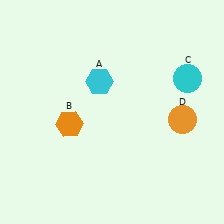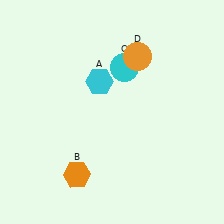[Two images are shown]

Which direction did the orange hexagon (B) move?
The orange hexagon (B) moved down.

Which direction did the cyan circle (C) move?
The cyan circle (C) moved left.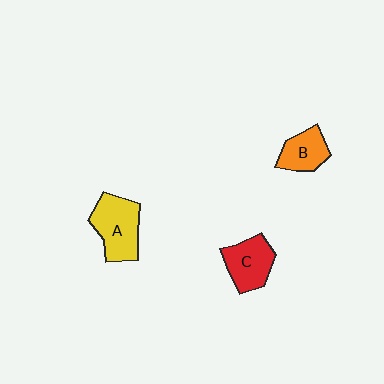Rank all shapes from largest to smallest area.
From largest to smallest: A (yellow), C (red), B (orange).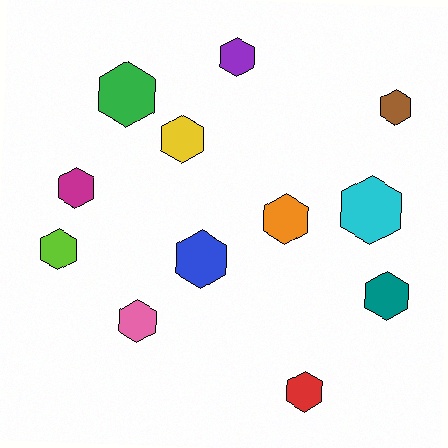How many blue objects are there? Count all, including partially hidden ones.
There is 1 blue object.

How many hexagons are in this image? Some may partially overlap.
There are 12 hexagons.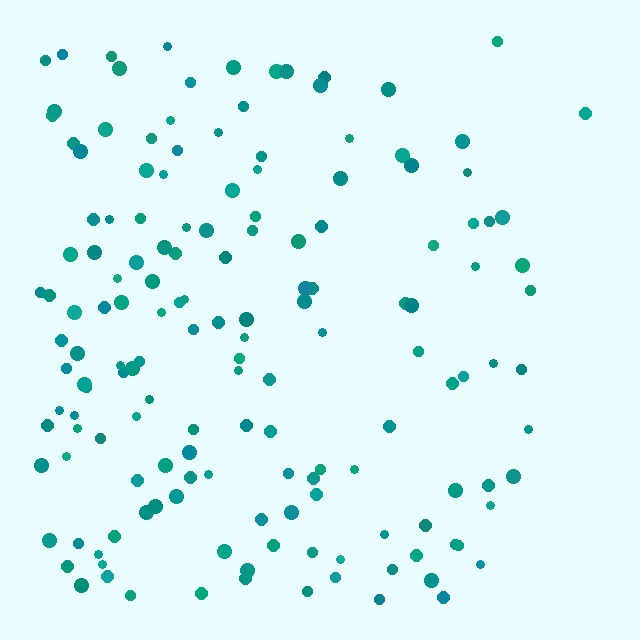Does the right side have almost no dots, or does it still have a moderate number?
Still a moderate number, just noticeably fewer than the left.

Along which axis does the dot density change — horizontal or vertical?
Horizontal.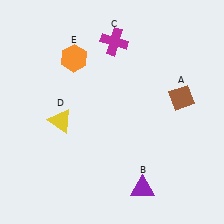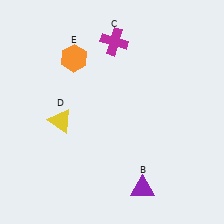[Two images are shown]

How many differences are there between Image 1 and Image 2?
There is 1 difference between the two images.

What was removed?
The brown diamond (A) was removed in Image 2.